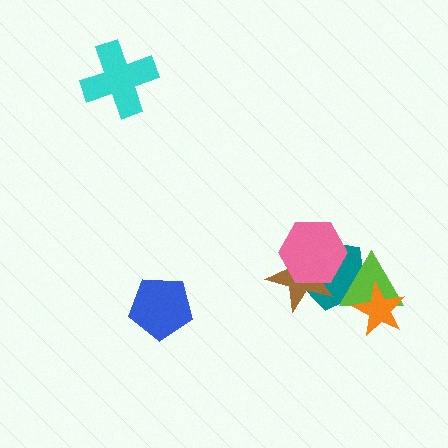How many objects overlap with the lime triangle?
2 objects overlap with the lime triangle.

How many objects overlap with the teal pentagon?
4 objects overlap with the teal pentagon.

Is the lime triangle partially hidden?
Yes, it is partially covered by another shape.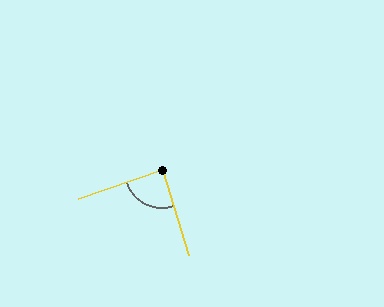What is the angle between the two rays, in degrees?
Approximately 88 degrees.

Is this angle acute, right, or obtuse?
It is approximately a right angle.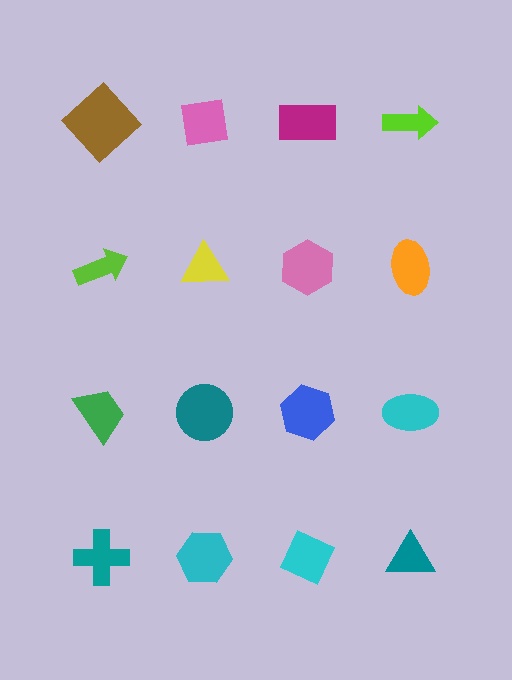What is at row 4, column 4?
A teal triangle.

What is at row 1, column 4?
A lime arrow.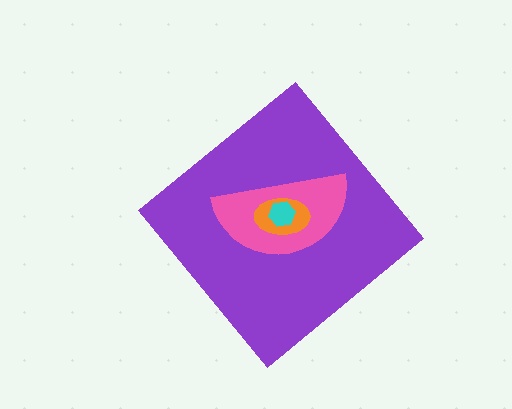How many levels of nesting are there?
4.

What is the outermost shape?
The purple diamond.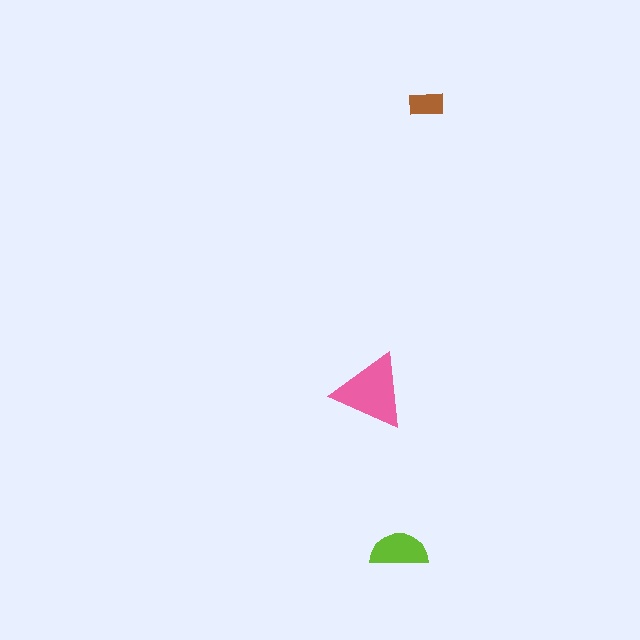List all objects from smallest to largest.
The brown rectangle, the lime semicircle, the pink triangle.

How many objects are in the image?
There are 3 objects in the image.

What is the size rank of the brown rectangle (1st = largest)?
3rd.